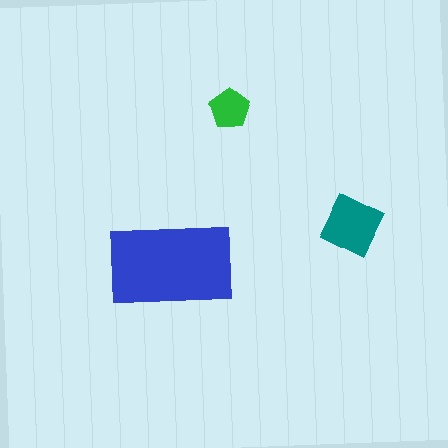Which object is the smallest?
The green pentagon.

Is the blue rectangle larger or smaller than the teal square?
Larger.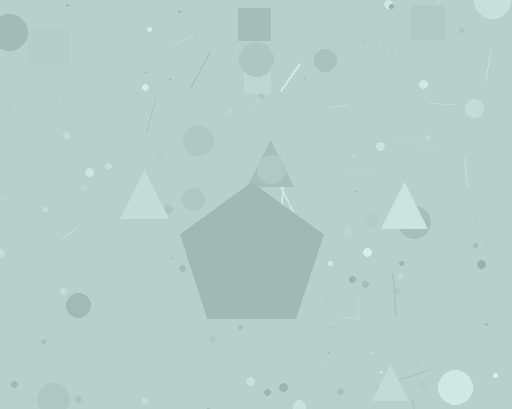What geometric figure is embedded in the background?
A pentagon is embedded in the background.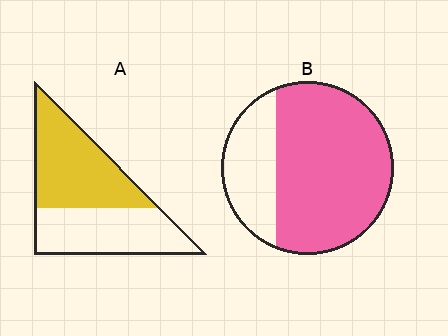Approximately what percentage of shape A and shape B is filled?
A is approximately 55% and B is approximately 75%.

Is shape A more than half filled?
Roughly half.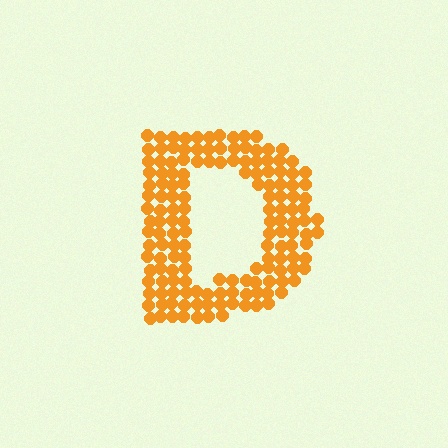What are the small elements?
The small elements are circles.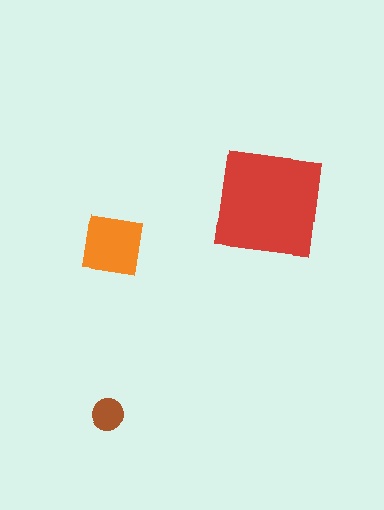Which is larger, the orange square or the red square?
The red square.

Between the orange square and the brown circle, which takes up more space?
The orange square.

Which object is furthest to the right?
The red square is rightmost.